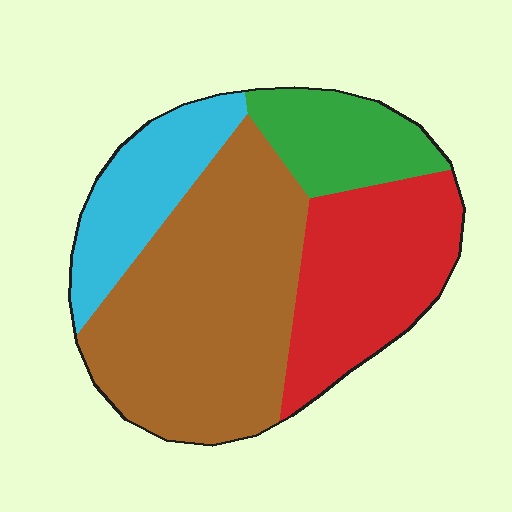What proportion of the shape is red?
Red covers roughly 25% of the shape.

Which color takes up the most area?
Brown, at roughly 45%.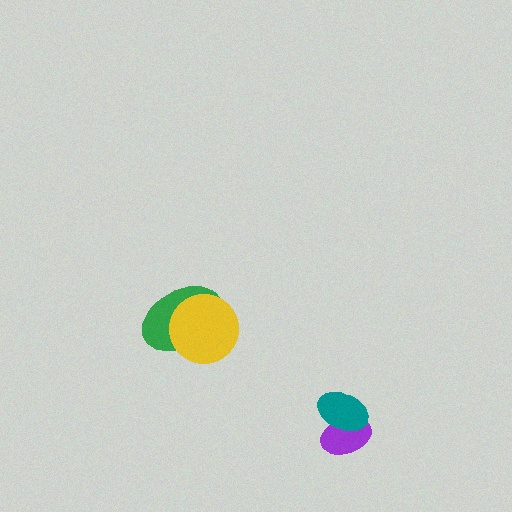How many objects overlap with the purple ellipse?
1 object overlaps with the purple ellipse.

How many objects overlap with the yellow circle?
1 object overlaps with the yellow circle.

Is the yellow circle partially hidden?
No, no other shape covers it.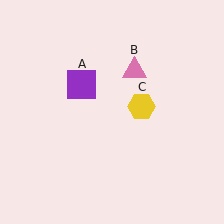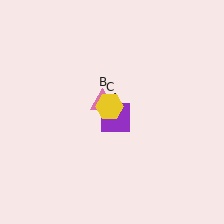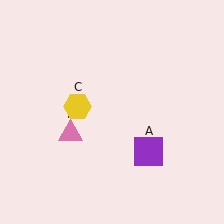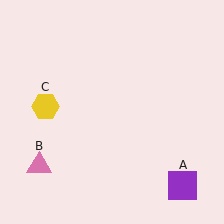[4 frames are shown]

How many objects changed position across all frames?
3 objects changed position: purple square (object A), pink triangle (object B), yellow hexagon (object C).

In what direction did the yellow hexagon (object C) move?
The yellow hexagon (object C) moved left.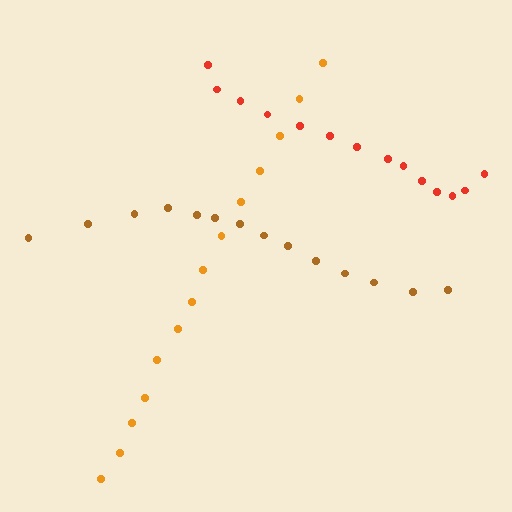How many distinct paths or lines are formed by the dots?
There are 3 distinct paths.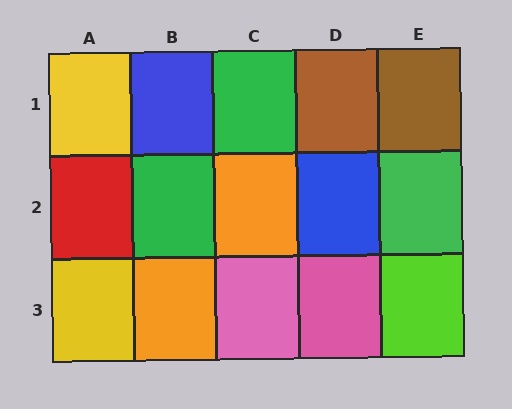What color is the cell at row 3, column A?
Yellow.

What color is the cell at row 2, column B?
Green.